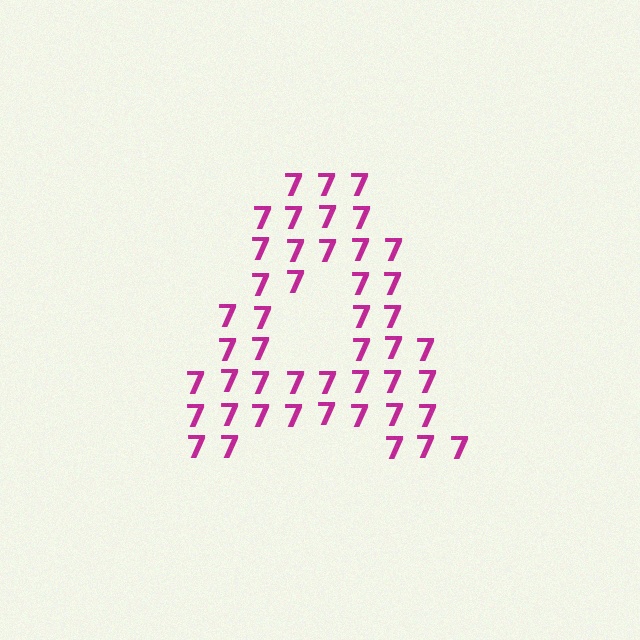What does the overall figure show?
The overall figure shows the letter A.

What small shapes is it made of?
It is made of small digit 7's.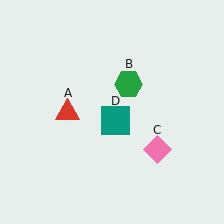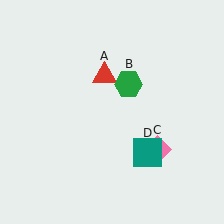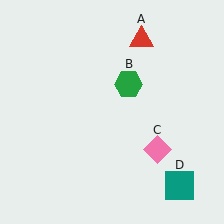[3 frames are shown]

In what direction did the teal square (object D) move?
The teal square (object D) moved down and to the right.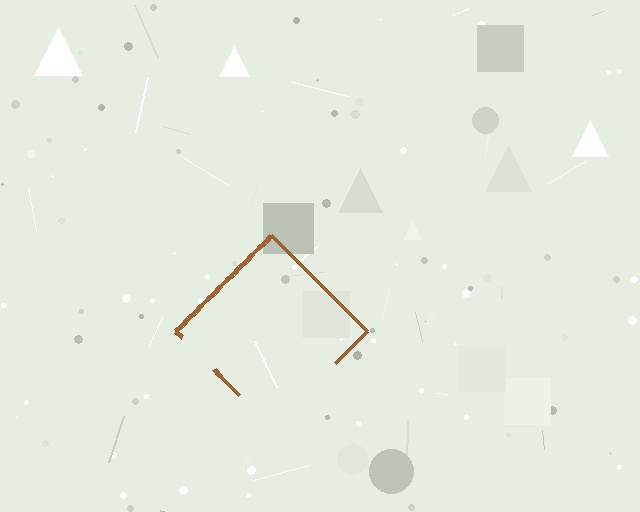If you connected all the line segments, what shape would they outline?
They would outline a diamond.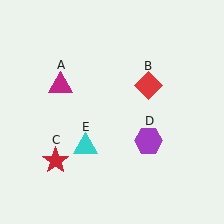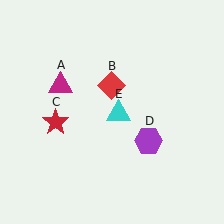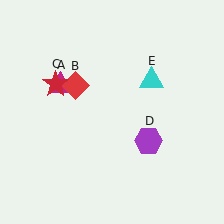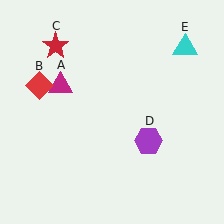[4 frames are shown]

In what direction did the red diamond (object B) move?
The red diamond (object B) moved left.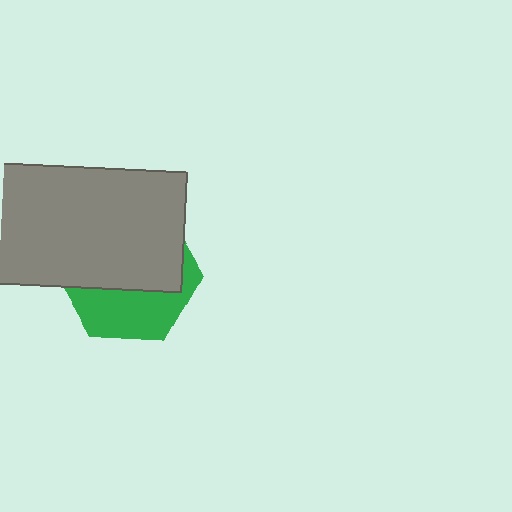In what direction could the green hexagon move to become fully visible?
The green hexagon could move down. That would shift it out from behind the gray rectangle entirely.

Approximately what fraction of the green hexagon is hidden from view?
Roughly 62% of the green hexagon is hidden behind the gray rectangle.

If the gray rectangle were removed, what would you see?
You would see the complete green hexagon.